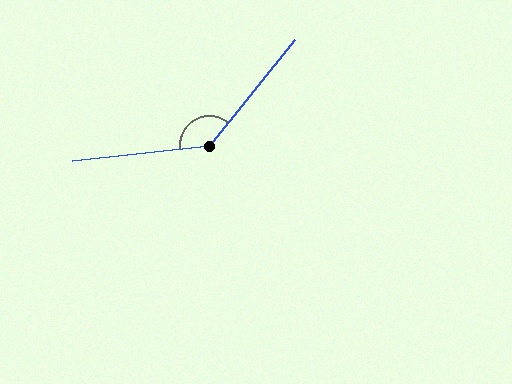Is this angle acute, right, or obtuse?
It is obtuse.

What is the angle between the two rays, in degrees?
Approximately 135 degrees.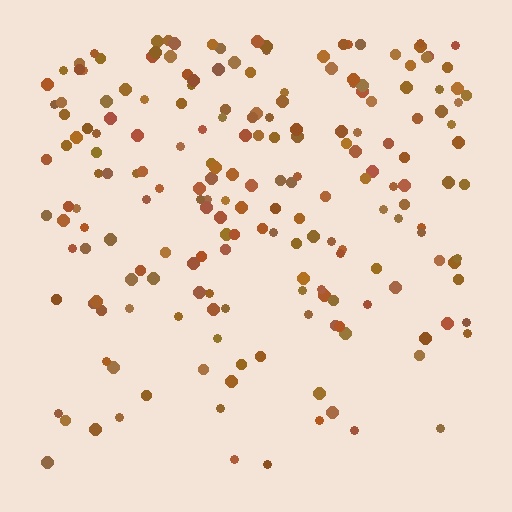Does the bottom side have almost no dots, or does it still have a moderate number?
Still a moderate number, just noticeably fewer than the top.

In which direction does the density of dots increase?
From bottom to top, with the top side densest.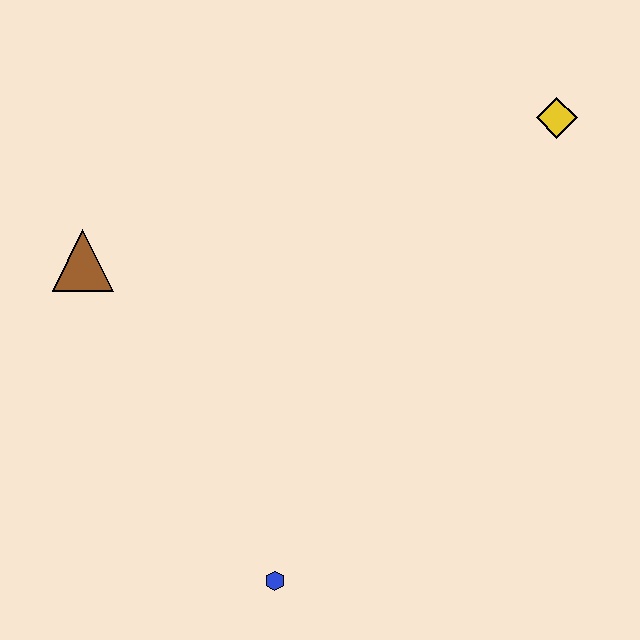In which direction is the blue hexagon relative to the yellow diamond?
The blue hexagon is below the yellow diamond.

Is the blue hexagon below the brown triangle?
Yes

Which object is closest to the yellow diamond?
The brown triangle is closest to the yellow diamond.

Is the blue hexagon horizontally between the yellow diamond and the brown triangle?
Yes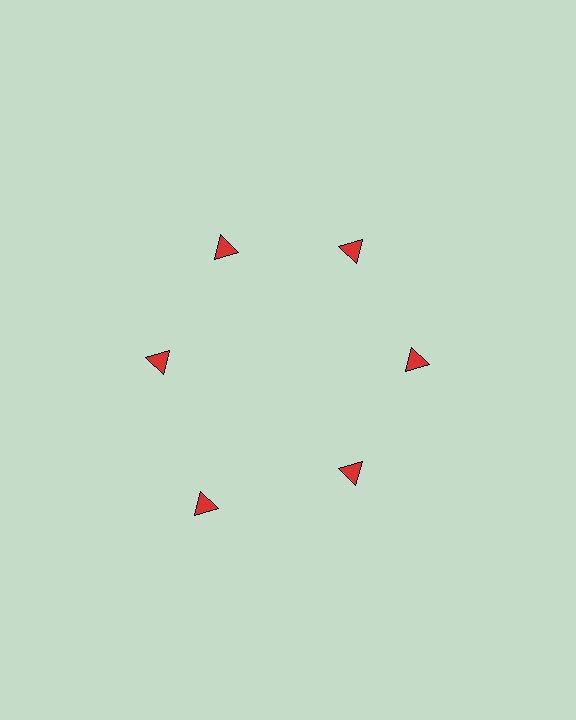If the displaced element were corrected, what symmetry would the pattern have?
It would have 6-fold rotational symmetry — the pattern would map onto itself every 60 degrees.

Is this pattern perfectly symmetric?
No. The 6 red triangles are arranged in a ring, but one element near the 7 o'clock position is pushed outward from the center, breaking the 6-fold rotational symmetry.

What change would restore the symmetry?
The symmetry would be restored by moving it inward, back onto the ring so that all 6 triangles sit at equal angles and equal distance from the center.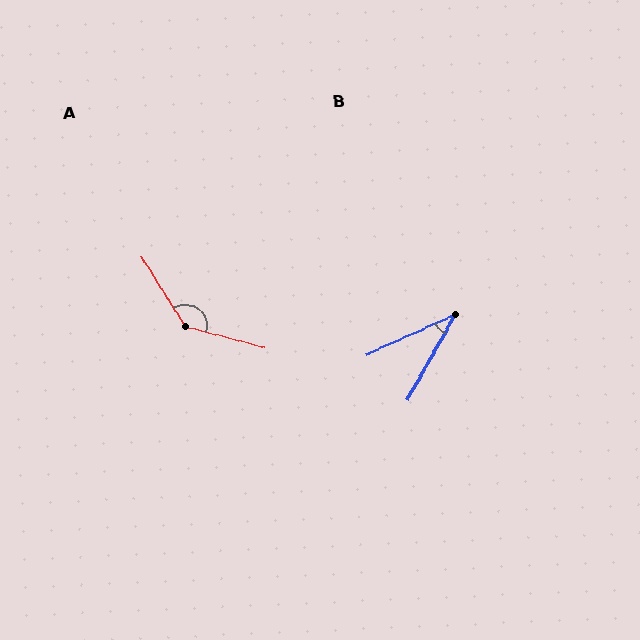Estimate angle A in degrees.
Approximately 137 degrees.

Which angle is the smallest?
B, at approximately 36 degrees.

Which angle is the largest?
A, at approximately 137 degrees.